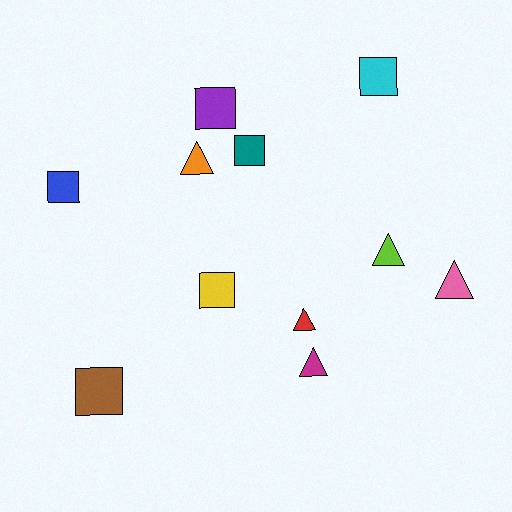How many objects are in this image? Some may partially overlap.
There are 11 objects.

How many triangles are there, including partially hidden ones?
There are 5 triangles.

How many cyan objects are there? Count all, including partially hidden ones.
There is 1 cyan object.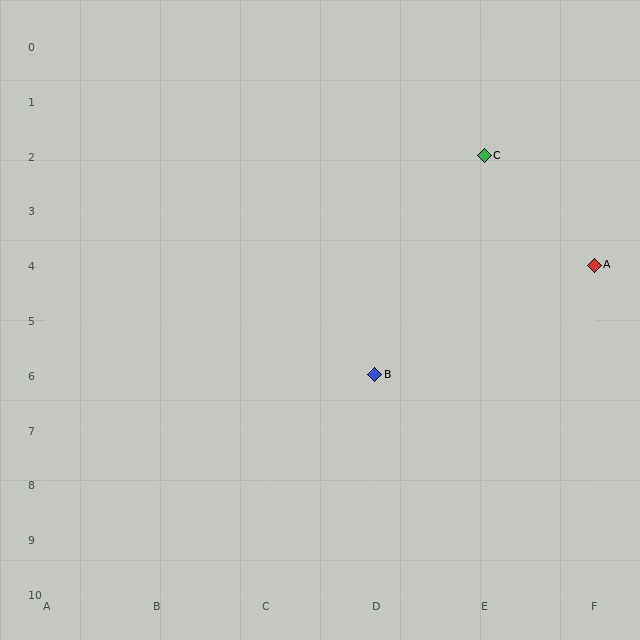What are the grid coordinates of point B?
Point B is at grid coordinates (D, 6).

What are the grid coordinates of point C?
Point C is at grid coordinates (E, 2).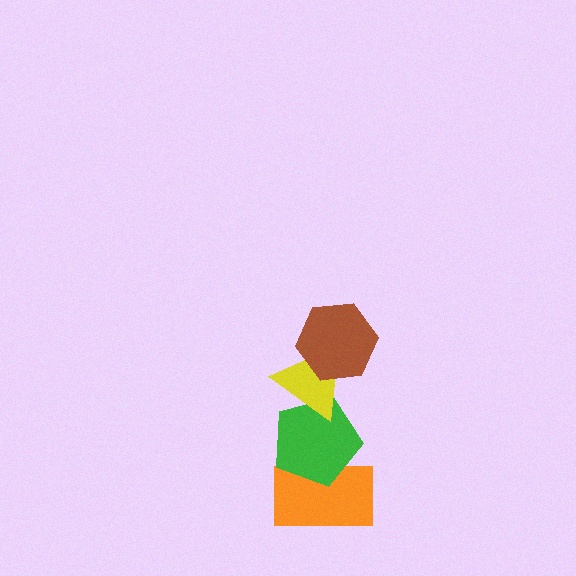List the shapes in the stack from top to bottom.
From top to bottom: the brown hexagon, the yellow triangle, the green pentagon, the orange rectangle.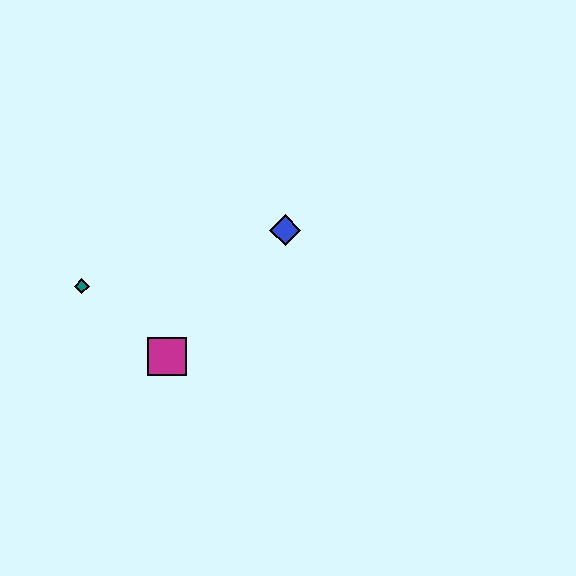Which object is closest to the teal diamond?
The magenta square is closest to the teal diamond.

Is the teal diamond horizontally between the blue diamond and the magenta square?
No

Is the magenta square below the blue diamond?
Yes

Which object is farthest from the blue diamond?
The teal diamond is farthest from the blue diamond.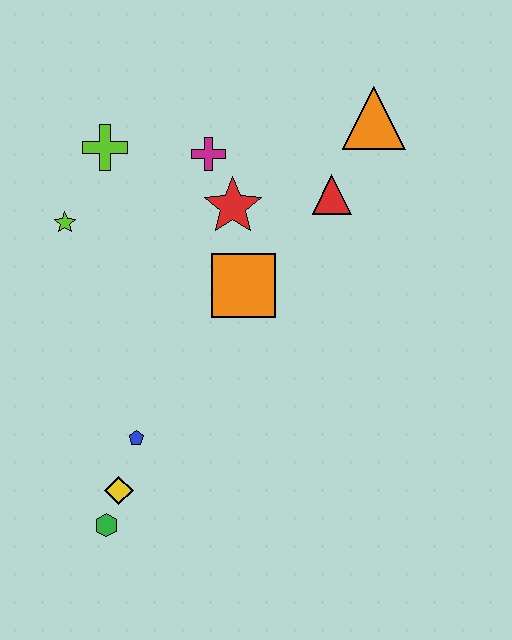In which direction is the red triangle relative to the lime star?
The red triangle is to the right of the lime star.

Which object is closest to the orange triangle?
The red triangle is closest to the orange triangle.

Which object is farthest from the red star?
The green hexagon is farthest from the red star.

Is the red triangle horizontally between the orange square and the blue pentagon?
No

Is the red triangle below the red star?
No